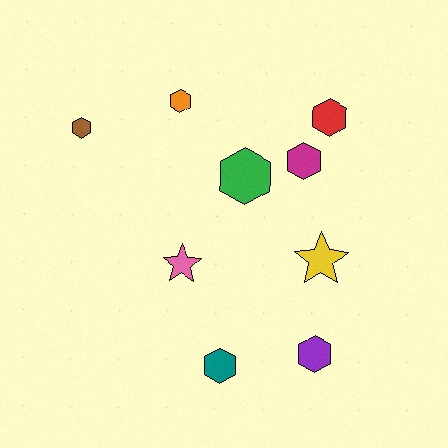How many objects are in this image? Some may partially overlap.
There are 9 objects.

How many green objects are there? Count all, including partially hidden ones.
There is 1 green object.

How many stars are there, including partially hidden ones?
There are 2 stars.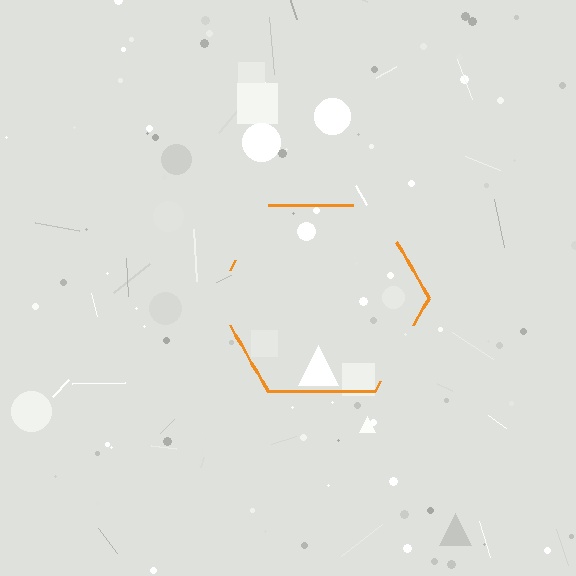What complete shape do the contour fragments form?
The contour fragments form a hexagon.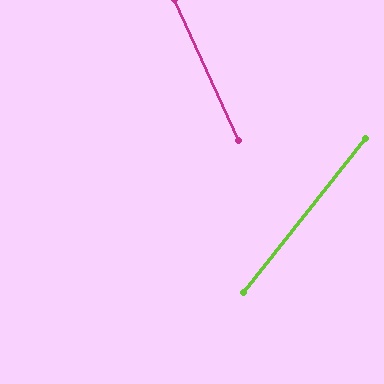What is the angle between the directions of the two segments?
Approximately 63 degrees.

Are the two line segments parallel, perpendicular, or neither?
Neither parallel nor perpendicular — they differ by about 63°.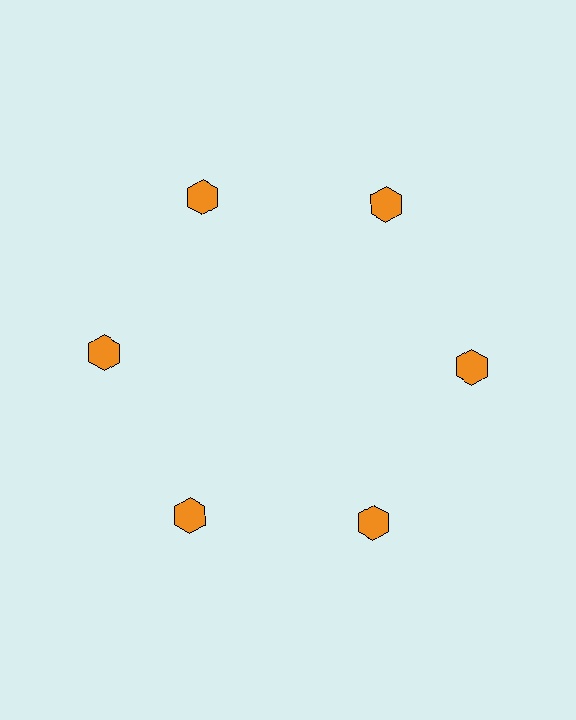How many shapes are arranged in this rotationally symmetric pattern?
There are 6 shapes, arranged in 6 groups of 1.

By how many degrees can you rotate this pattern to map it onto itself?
The pattern maps onto itself every 60 degrees of rotation.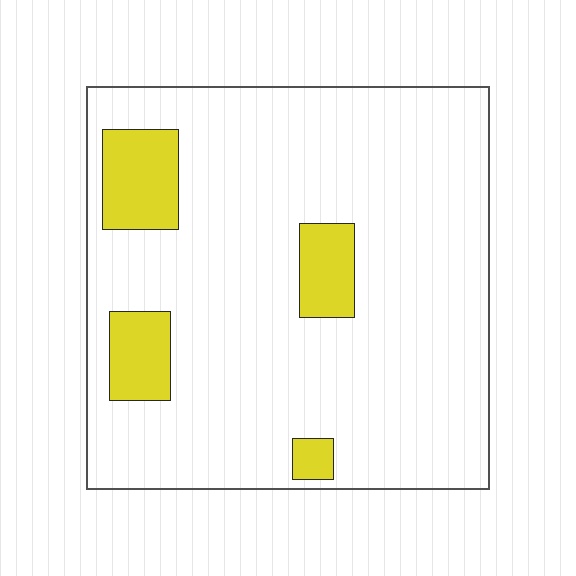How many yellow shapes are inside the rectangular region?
4.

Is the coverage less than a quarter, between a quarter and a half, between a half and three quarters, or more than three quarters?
Less than a quarter.